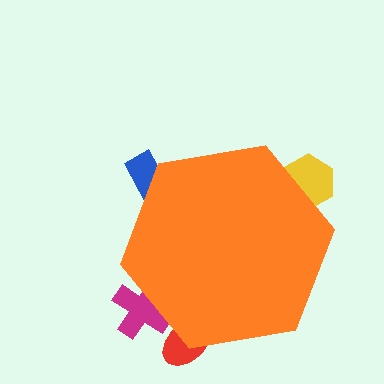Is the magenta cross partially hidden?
Yes, the magenta cross is partially hidden behind the orange hexagon.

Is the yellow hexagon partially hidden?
Yes, the yellow hexagon is partially hidden behind the orange hexagon.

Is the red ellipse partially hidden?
Yes, the red ellipse is partially hidden behind the orange hexagon.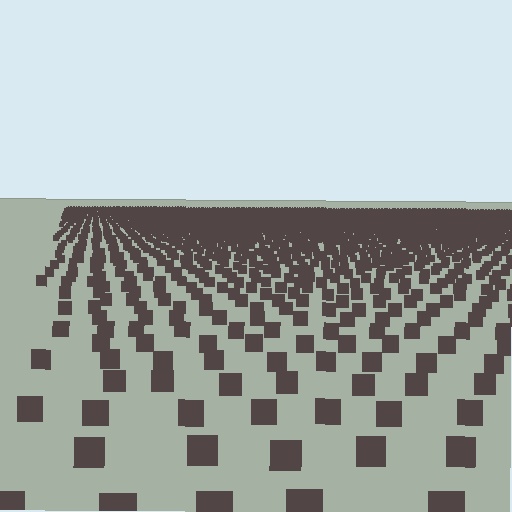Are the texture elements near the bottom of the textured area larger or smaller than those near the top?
Larger. Near the bottom, elements are closer to the viewer and appear at a bigger on-screen size.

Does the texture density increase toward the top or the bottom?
Density increases toward the top.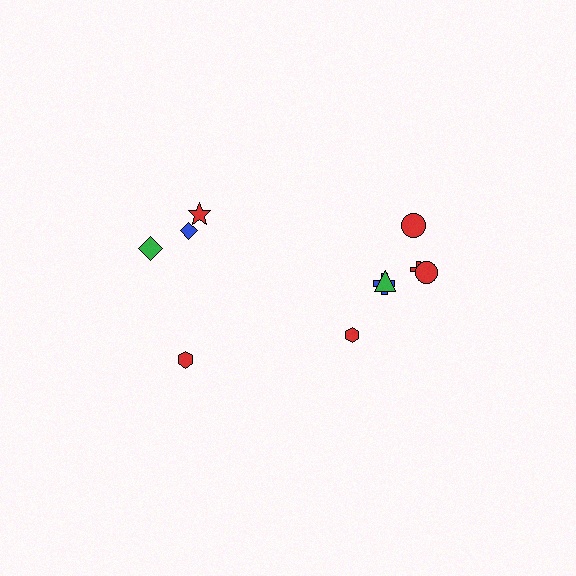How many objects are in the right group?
There are 6 objects.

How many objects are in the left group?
There are 4 objects.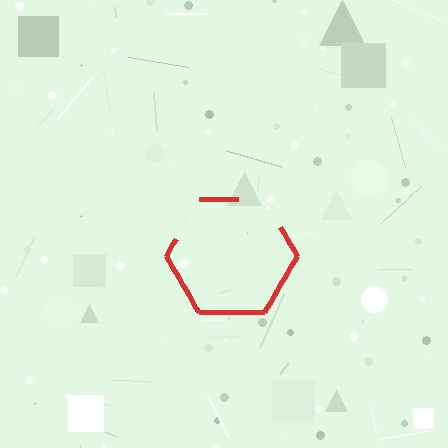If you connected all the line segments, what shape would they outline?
They would outline a hexagon.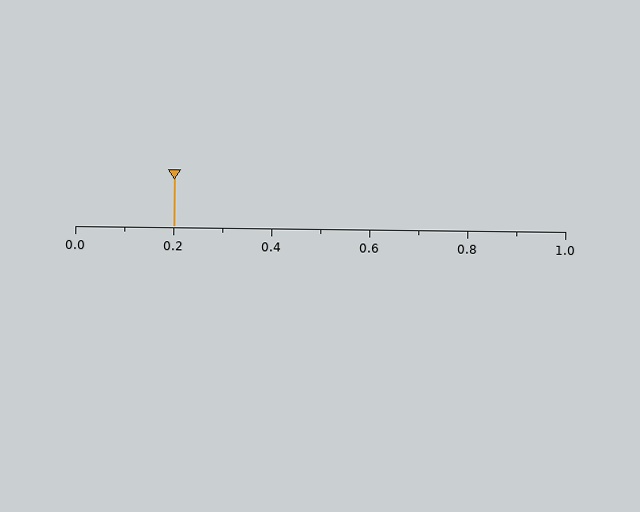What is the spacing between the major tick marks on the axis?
The major ticks are spaced 0.2 apart.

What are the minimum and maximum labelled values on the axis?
The axis runs from 0.0 to 1.0.